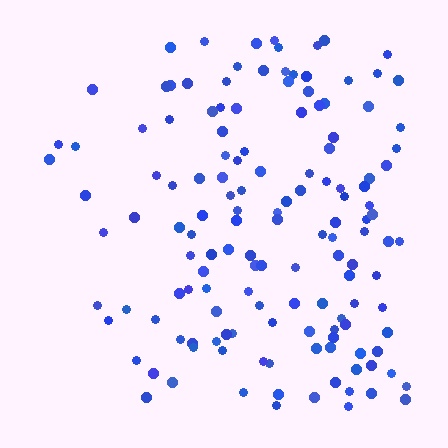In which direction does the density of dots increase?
From left to right, with the right side densest.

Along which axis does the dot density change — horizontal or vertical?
Horizontal.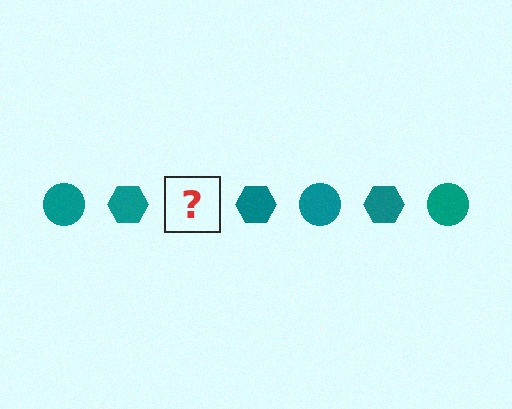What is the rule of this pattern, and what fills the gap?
The rule is that the pattern cycles through circle, hexagon shapes in teal. The gap should be filled with a teal circle.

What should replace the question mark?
The question mark should be replaced with a teal circle.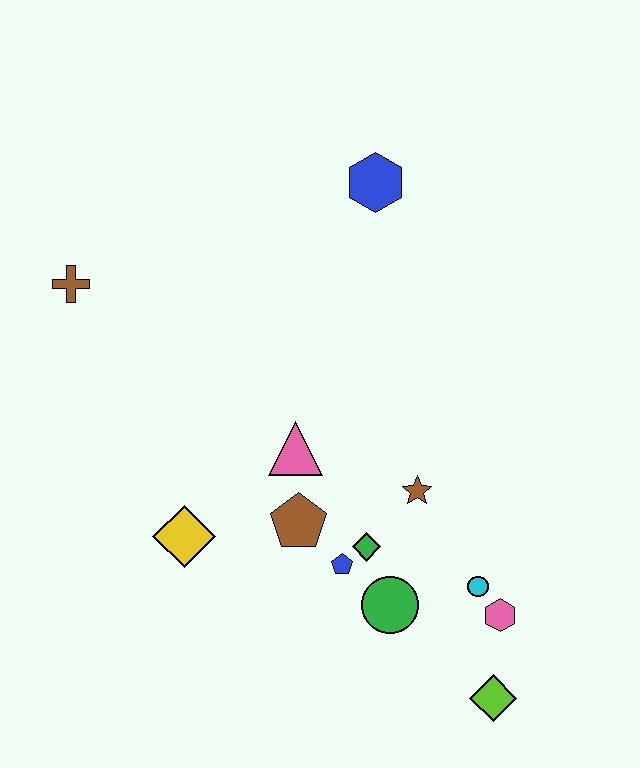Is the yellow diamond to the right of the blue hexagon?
No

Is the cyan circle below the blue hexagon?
Yes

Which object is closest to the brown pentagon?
The blue pentagon is closest to the brown pentagon.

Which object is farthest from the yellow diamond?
The blue hexagon is farthest from the yellow diamond.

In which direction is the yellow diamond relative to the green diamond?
The yellow diamond is to the left of the green diamond.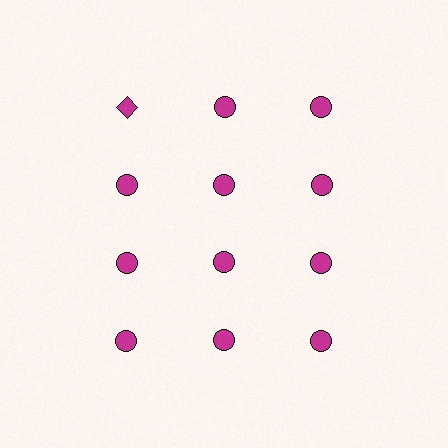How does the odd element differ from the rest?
It has a different shape: diamond instead of circle.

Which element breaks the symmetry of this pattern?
The magenta diamond in the top row, leftmost column breaks the symmetry. All other shapes are magenta circles.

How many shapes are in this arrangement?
There are 12 shapes arranged in a grid pattern.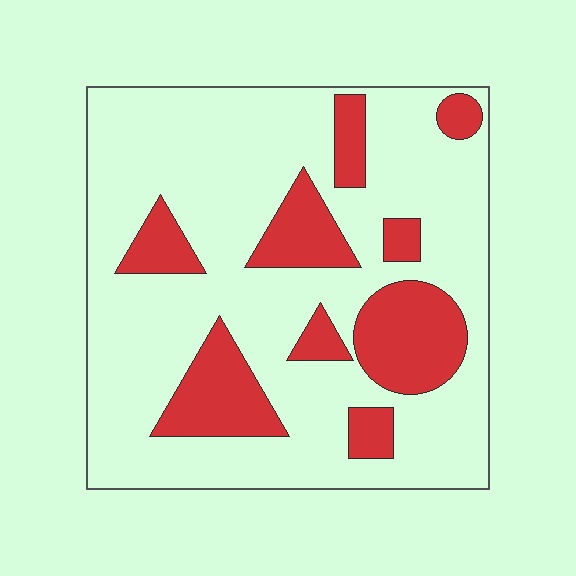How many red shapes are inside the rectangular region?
9.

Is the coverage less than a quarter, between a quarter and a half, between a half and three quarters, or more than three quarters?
Less than a quarter.